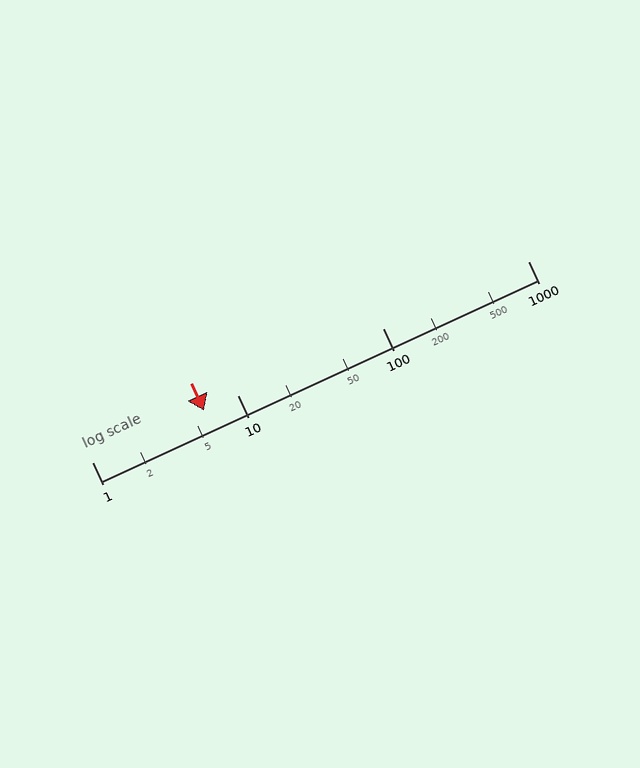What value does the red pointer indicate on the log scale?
The pointer indicates approximately 5.9.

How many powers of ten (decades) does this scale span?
The scale spans 3 decades, from 1 to 1000.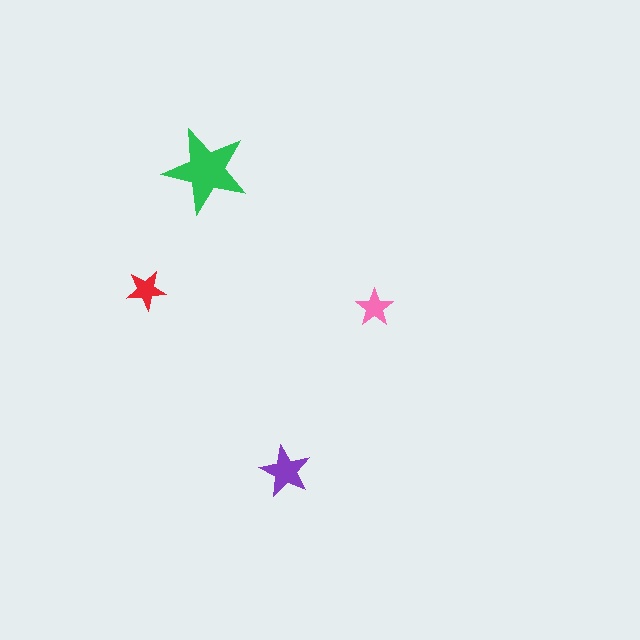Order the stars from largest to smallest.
the green one, the purple one, the red one, the pink one.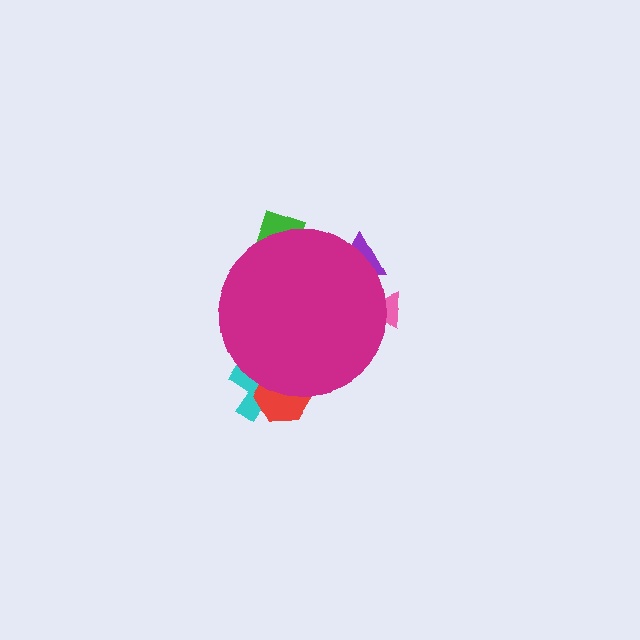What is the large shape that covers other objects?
A magenta circle.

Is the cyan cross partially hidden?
Yes, the cyan cross is partially hidden behind the magenta circle.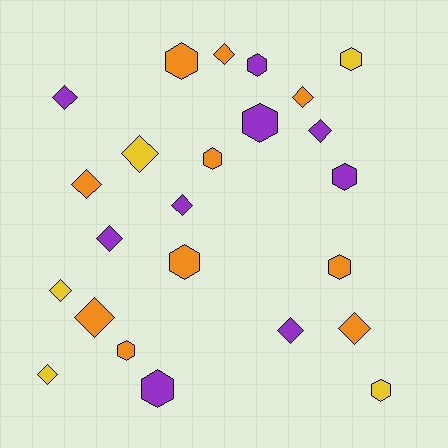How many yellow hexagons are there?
There are 2 yellow hexagons.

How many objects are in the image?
There are 24 objects.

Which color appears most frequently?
Orange, with 10 objects.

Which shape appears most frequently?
Diamond, with 13 objects.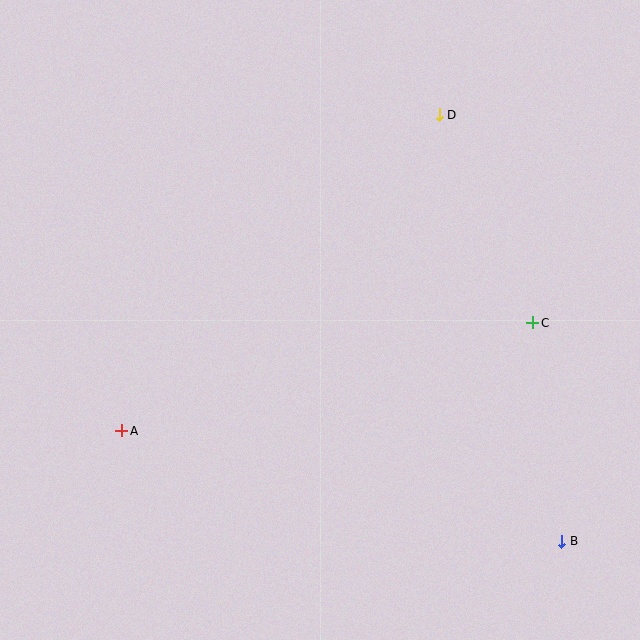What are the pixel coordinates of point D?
Point D is at (439, 115).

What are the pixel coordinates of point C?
Point C is at (533, 323).